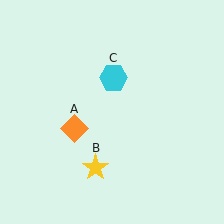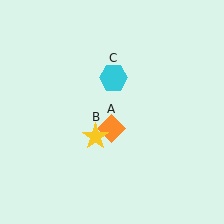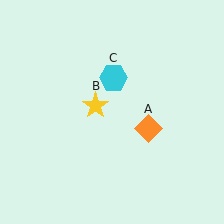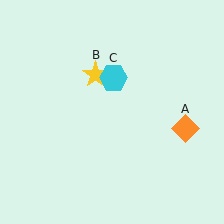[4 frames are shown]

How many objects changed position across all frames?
2 objects changed position: orange diamond (object A), yellow star (object B).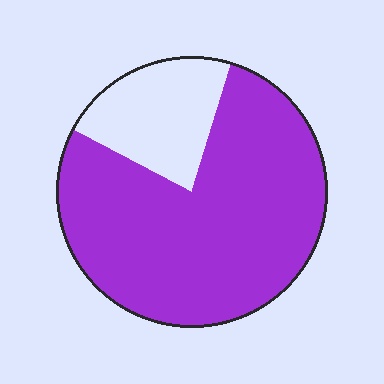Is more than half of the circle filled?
Yes.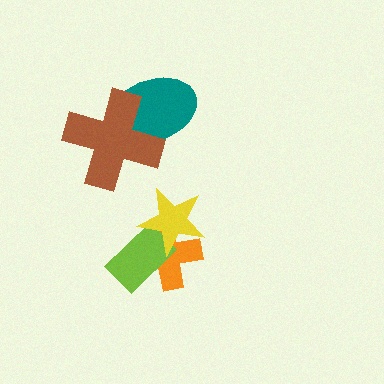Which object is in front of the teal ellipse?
The brown cross is in front of the teal ellipse.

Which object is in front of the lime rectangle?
The yellow star is in front of the lime rectangle.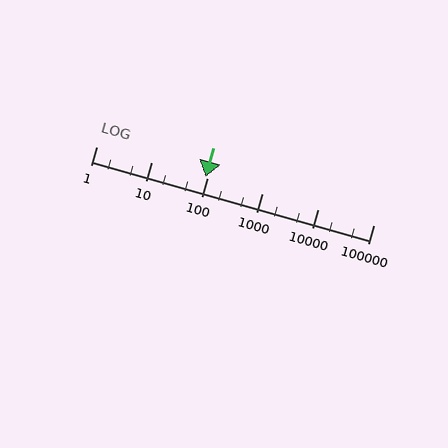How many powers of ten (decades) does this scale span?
The scale spans 5 decades, from 1 to 100000.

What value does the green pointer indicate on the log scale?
The pointer indicates approximately 92.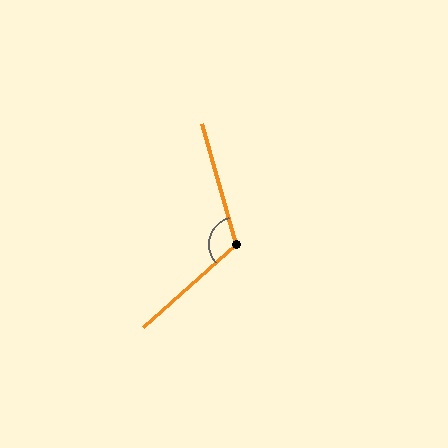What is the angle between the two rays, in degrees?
Approximately 116 degrees.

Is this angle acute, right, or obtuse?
It is obtuse.